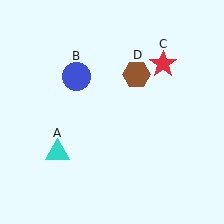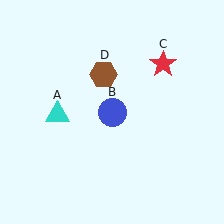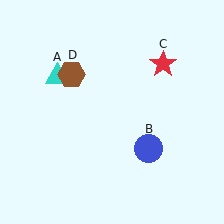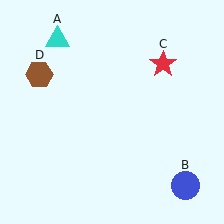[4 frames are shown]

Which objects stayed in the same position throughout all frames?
Red star (object C) remained stationary.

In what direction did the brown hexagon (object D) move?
The brown hexagon (object D) moved left.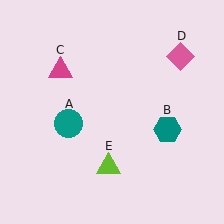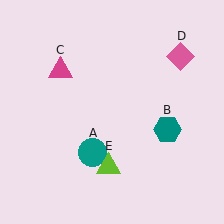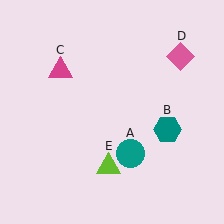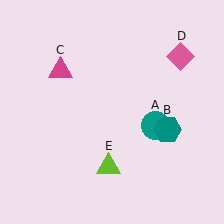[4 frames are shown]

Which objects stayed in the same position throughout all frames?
Teal hexagon (object B) and magenta triangle (object C) and pink diamond (object D) and lime triangle (object E) remained stationary.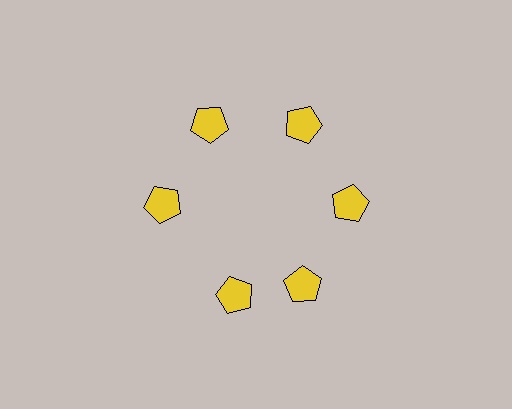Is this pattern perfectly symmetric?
No. The 6 yellow pentagons are arranged in a ring, but one element near the 7 o'clock position is rotated out of alignment along the ring, breaking the 6-fold rotational symmetry.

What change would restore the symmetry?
The symmetry would be restored by rotating it back into even spacing with its neighbors so that all 6 pentagons sit at equal angles and equal distance from the center.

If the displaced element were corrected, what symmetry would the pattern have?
It would have 6-fold rotational symmetry — the pattern would map onto itself every 60 degrees.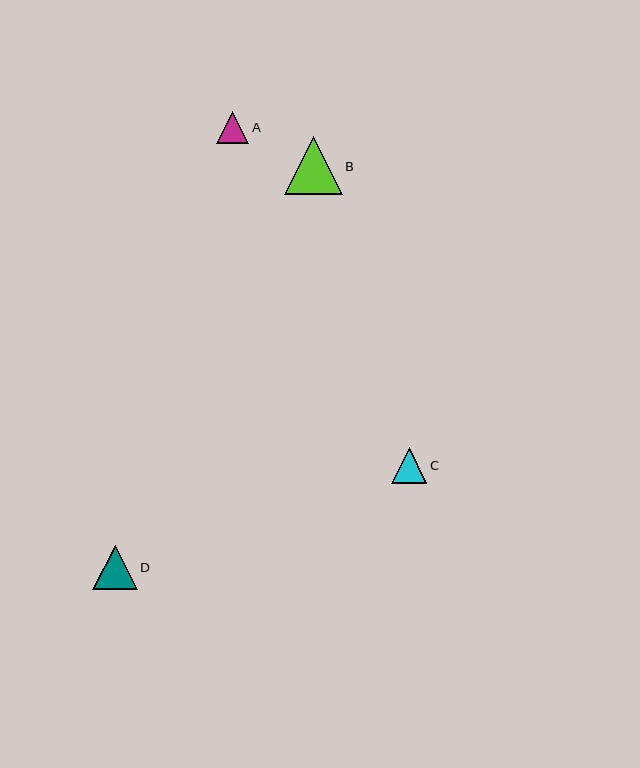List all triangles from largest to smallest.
From largest to smallest: B, D, C, A.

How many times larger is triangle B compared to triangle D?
Triangle B is approximately 1.3 times the size of triangle D.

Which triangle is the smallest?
Triangle A is the smallest with a size of approximately 32 pixels.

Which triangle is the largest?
Triangle B is the largest with a size of approximately 58 pixels.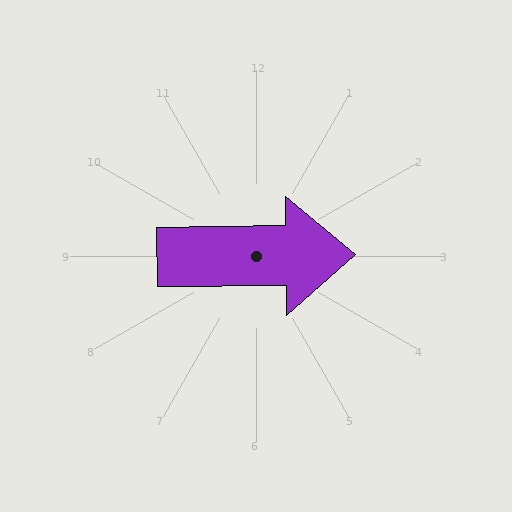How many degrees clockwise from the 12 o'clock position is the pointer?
Approximately 89 degrees.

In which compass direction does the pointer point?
East.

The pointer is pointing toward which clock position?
Roughly 3 o'clock.